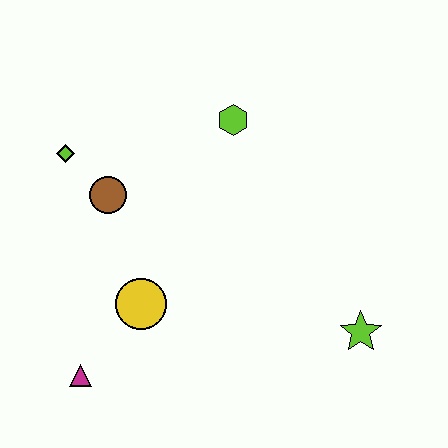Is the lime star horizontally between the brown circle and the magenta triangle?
No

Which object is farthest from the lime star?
The lime diamond is farthest from the lime star.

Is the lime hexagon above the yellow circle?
Yes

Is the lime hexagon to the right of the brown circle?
Yes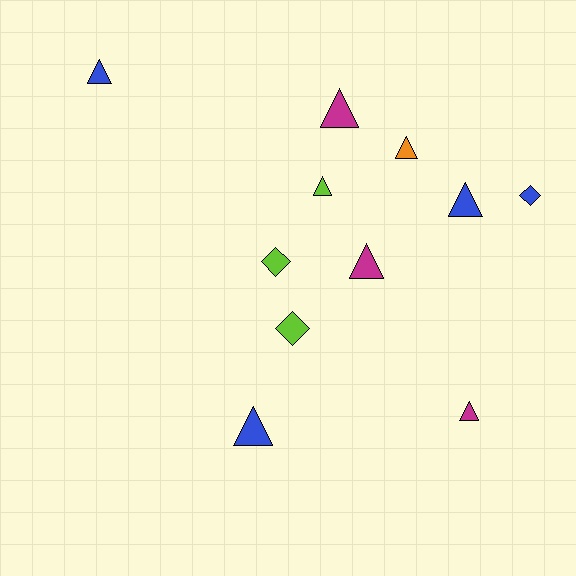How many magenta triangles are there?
There are 3 magenta triangles.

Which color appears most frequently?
Blue, with 4 objects.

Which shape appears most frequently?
Triangle, with 8 objects.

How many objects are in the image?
There are 11 objects.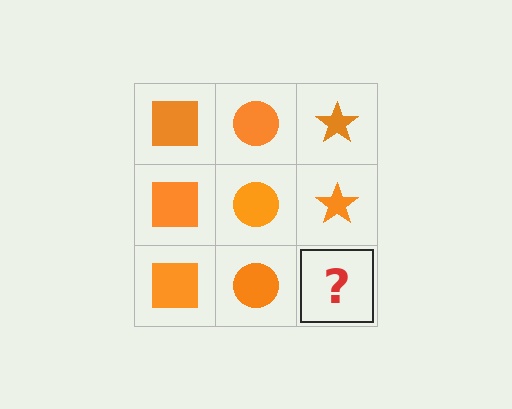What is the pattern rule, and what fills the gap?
The rule is that each column has a consistent shape. The gap should be filled with an orange star.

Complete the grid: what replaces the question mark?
The question mark should be replaced with an orange star.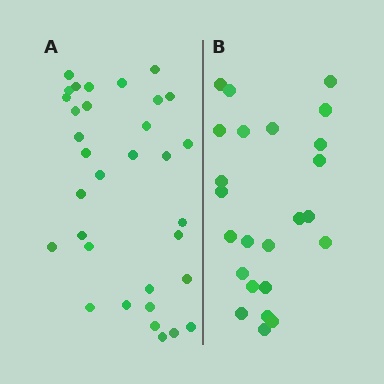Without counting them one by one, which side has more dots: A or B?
Region A (the left region) has more dots.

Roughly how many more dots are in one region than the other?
Region A has roughly 8 or so more dots than region B.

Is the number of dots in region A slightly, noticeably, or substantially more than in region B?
Region A has noticeably more, but not dramatically so. The ratio is roughly 1.4 to 1.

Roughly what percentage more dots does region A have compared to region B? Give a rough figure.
About 40% more.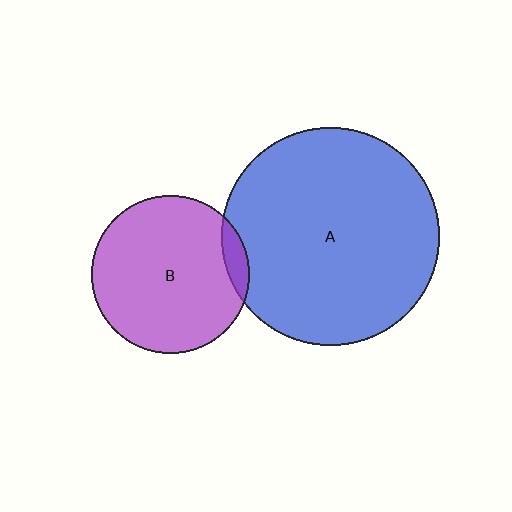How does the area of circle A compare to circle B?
Approximately 1.9 times.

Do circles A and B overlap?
Yes.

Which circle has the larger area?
Circle A (blue).